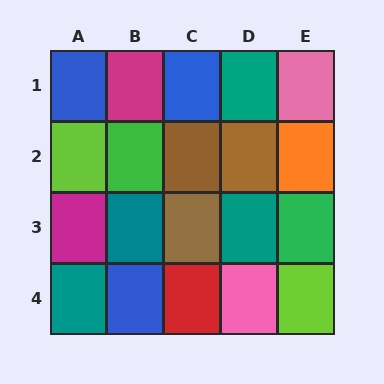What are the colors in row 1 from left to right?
Blue, magenta, blue, teal, pink.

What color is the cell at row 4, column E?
Lime.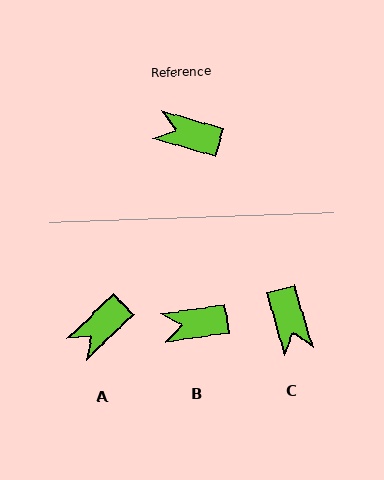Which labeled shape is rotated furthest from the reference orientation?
C, about 123 degrees away.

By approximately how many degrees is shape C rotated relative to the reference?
Approximately 123 degrees counter-clockwise.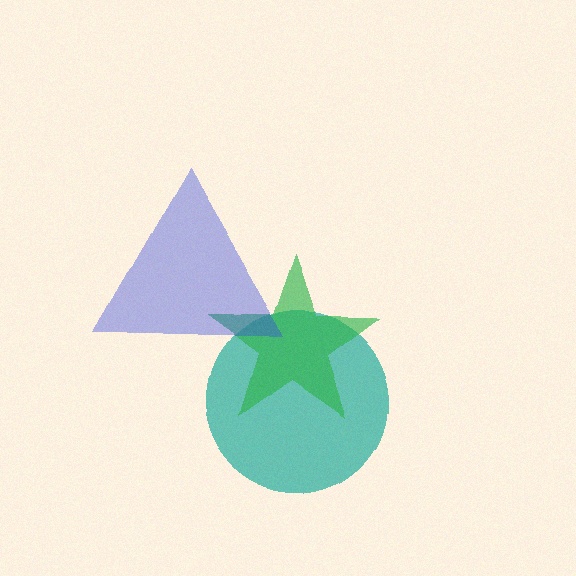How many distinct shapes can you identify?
There are 3 distinct shapes: a teal circle, a green star, a blue triangle.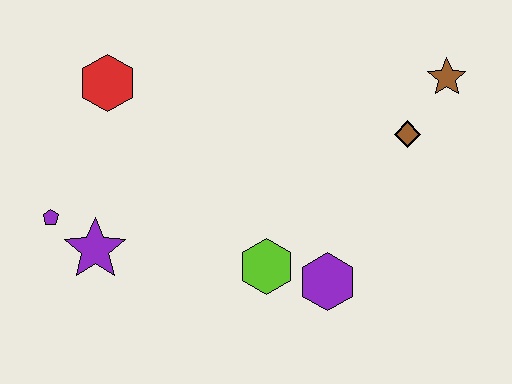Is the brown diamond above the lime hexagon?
Yes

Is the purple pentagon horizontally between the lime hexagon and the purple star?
No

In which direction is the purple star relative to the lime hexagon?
The purple star is to the left of the lime hexagon.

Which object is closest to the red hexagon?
The purple pentagon is closest to the red hexagon.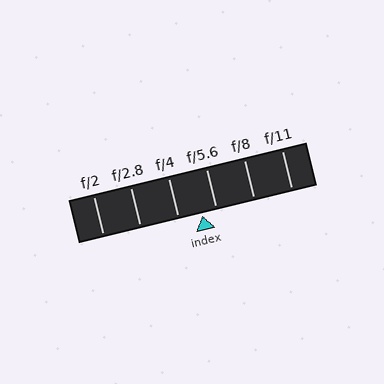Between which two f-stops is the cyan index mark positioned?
The index mark is between f/4 and f/5.6.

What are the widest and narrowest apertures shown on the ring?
The widest aperture shown is f/2 and the narrowest is f/11.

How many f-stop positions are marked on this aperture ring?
There are 6 f-stop positions marked.